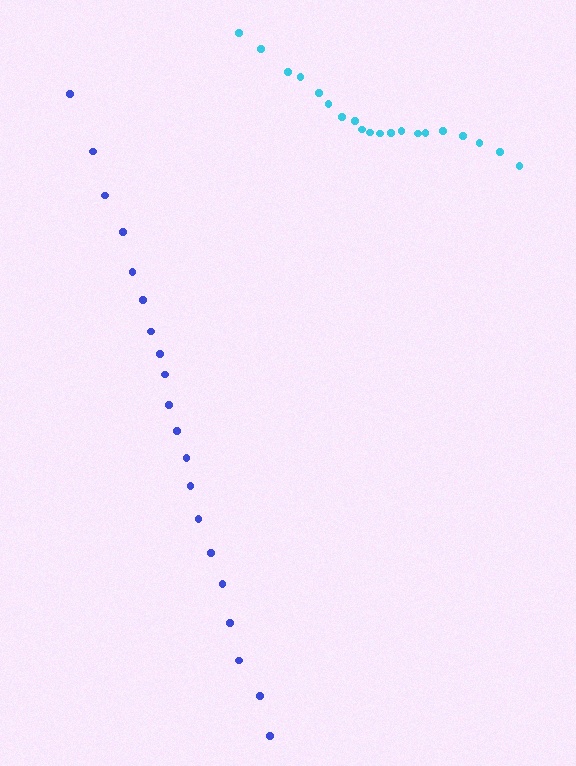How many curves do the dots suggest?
There are 2 distinct paths.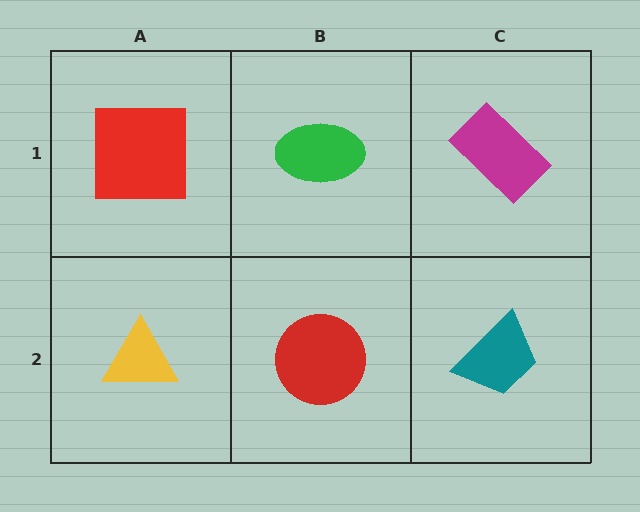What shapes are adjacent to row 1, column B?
A red circle (row 2, column B), a red square (row 1, column A), a magenta rectangle (row 1, column C).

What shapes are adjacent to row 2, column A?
A red square (row 1, column A), a red circle (row 2, column B).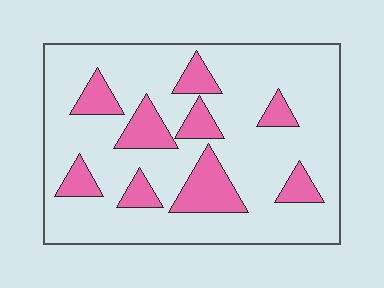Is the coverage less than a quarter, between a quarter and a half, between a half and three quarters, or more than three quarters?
Less than a quarter.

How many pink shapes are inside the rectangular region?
9.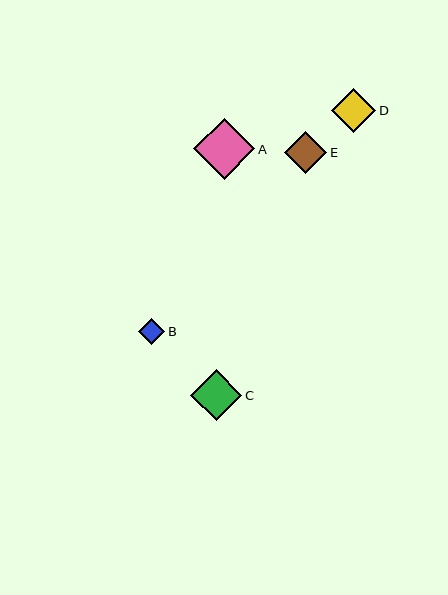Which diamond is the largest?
Diamond A is the largest with a size of approximately 62 pixels.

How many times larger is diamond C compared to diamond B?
Diamond C is approximately 2.0 times the size of diamond B.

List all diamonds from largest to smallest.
From largest to smallest: A, C, D, E, B.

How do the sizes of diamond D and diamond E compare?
Diamond D and diamond E are approximately the same size.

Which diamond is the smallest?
Diamond B is the smallest with a size of approximately 26 pixels.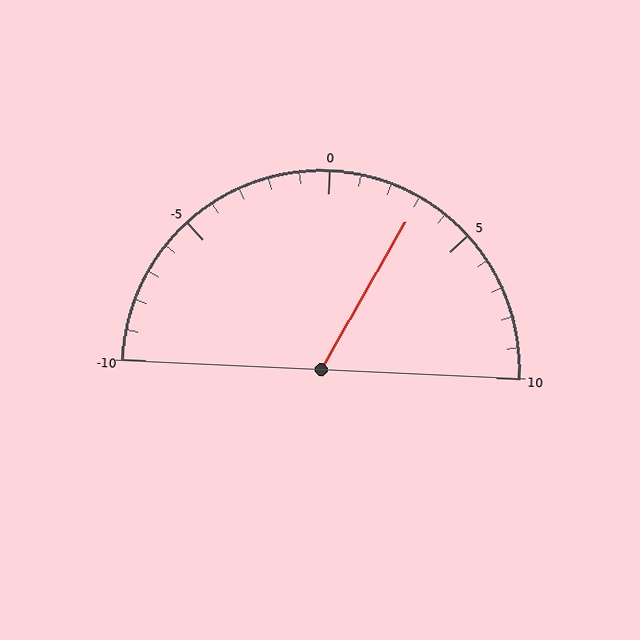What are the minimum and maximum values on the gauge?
The gauge ranges from -10 to 10.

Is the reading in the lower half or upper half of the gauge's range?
The reading is in the upper half of the range (-10 to 10).